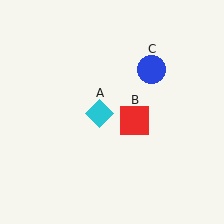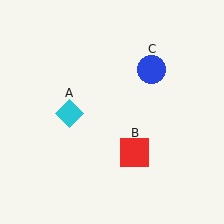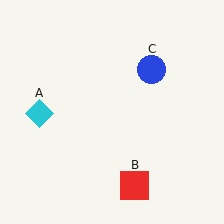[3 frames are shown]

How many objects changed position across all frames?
2 objects changed position: cyan diamond (object A), red square (object B).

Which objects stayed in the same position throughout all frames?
Blue circle (object C) remained stationary.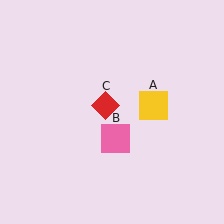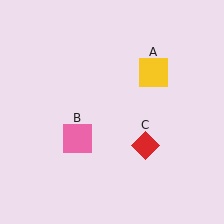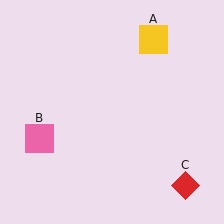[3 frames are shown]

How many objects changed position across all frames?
3 objects changed position: yellow square (object A), pink square (object B), red diamond (object C).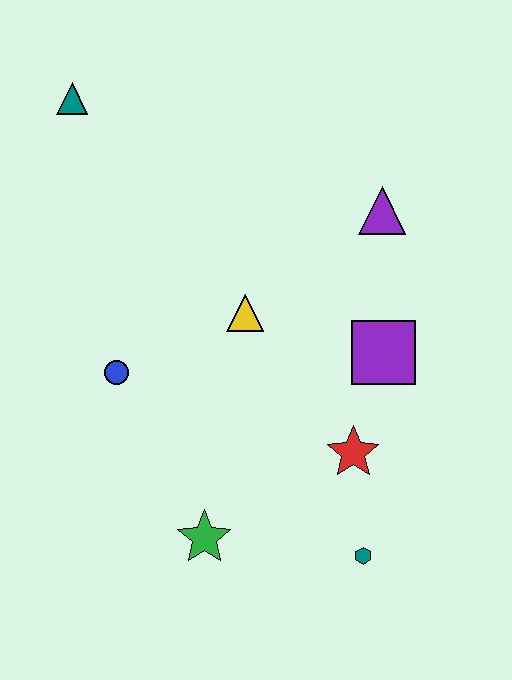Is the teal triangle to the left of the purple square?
Yes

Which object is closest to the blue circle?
The yellow triangle is closest to the blue circle.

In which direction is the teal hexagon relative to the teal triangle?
The teal hexagon is below the teal triangle.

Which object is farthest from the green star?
The teal triangle is farthest from the green star.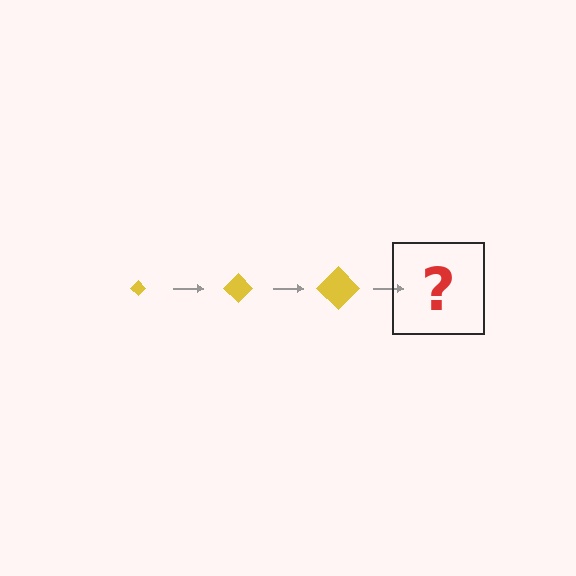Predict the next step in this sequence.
The next step is a yellow diamond, larger than the previous one.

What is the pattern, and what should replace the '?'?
The pattern is that the diamond gets progressively larger each step. The '?' should be a yellow diamond, larger than the previous one.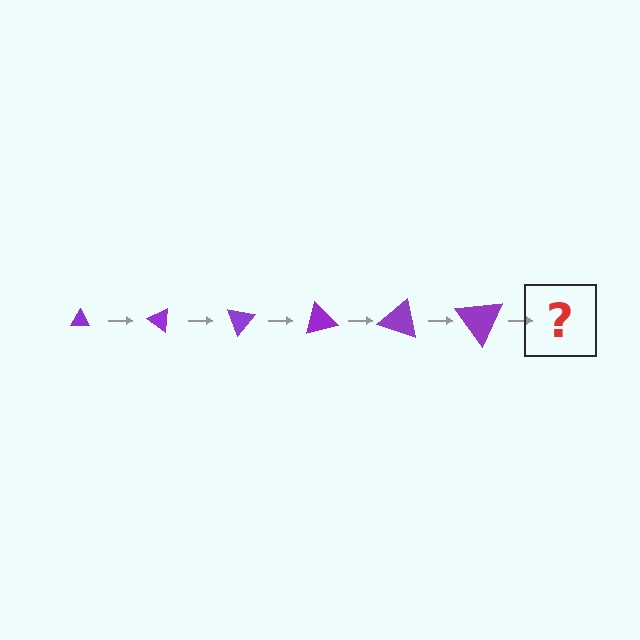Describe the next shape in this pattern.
It should be a triangle, larger than the previous one and rotated 210 degrees from the start.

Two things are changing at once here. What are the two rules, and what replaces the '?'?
The two rules are that the triangle grows larger each step and it rotates 35 degrees each step. The '?' should be a triangle, larger than the previous one and rotated 210 degrees from the start.